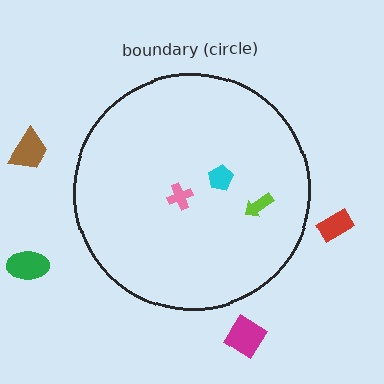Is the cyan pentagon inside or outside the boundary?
Inside.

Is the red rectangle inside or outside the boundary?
Outside.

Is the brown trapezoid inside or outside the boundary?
Outside.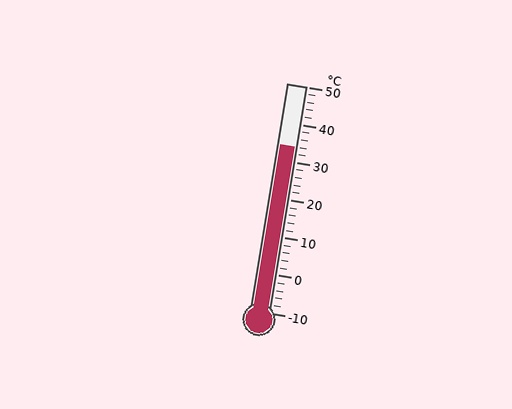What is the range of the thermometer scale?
The thermometer scale ranges from -10°C to 50°C.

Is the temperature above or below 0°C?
The temperature is above 0°C.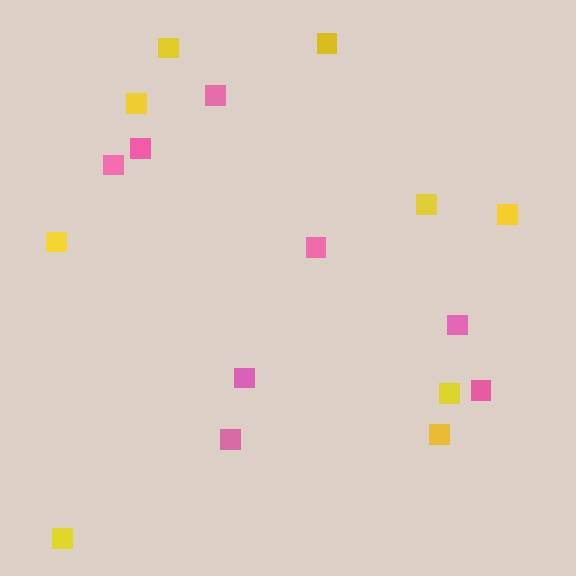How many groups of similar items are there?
There are 2 groups: one group of pink squares (8) and one group of yellow squares (9).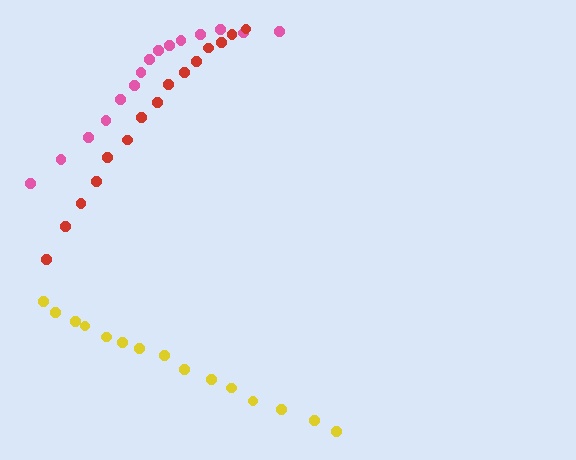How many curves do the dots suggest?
There are 3 distinct paths.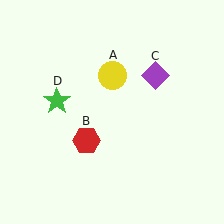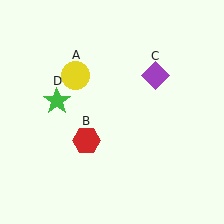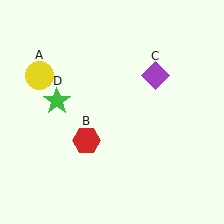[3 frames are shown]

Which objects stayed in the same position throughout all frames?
Red hexagon (object B) and purple diamond (object C) and green star (object D) remained stationary.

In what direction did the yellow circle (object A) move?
The yellow circle (object A) moved left.